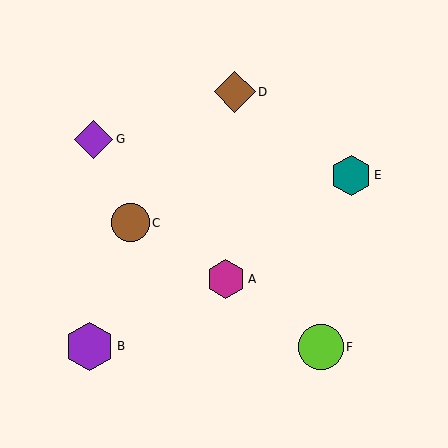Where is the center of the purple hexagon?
The center of the purple hexagon is at (90, 346).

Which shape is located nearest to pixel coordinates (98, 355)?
The purple hexagon (labeled B) at (90, 346) is nearest to that location.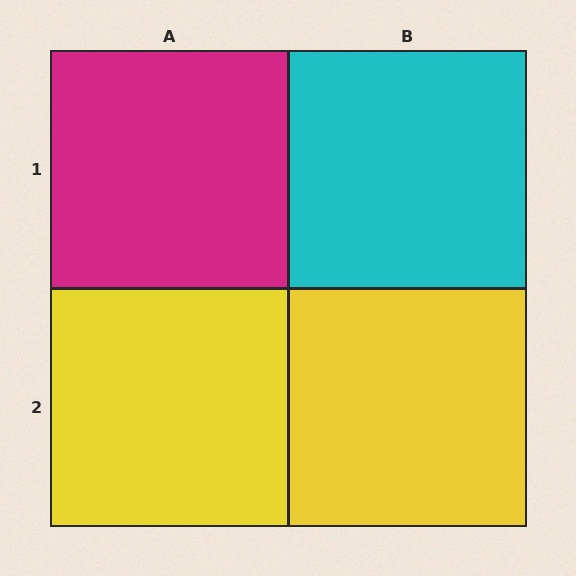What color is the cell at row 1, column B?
Cyan.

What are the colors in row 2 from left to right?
Yellow, yellow.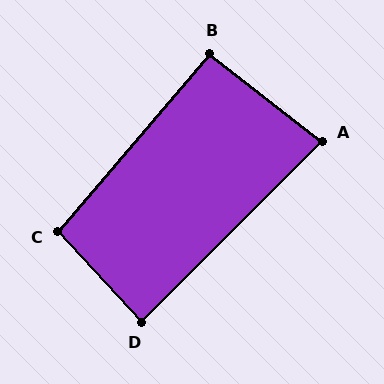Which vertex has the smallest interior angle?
A, at approximately 83 degrees.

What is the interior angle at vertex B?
Approximately 92 degrees (approximately right).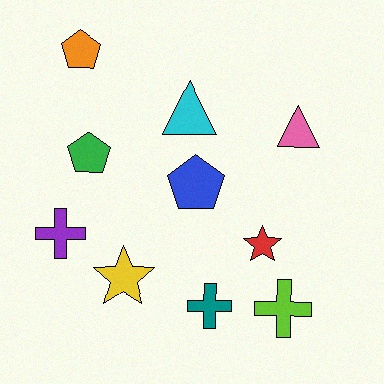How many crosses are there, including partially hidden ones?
There are 3 crosses.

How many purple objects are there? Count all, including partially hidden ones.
There is 1 purple object.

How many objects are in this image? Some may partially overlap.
There are 10 objects.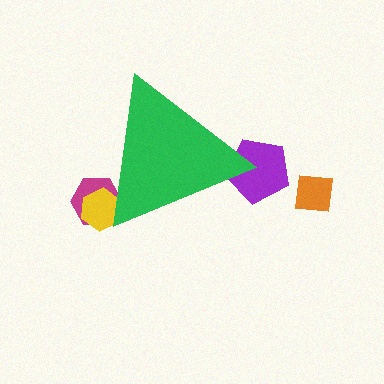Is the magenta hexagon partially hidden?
Yes, the magenta hexagon is partially hidden behind the green triangle.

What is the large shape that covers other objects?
A green triangle.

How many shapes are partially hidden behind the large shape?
3 shapes are partially hidden.